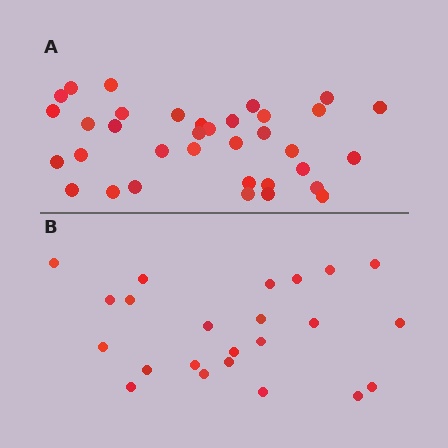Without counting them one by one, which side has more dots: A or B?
Region A (the top region) has more dots.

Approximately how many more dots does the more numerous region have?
Region A has roughly 12 or so more dots than region B.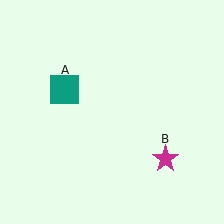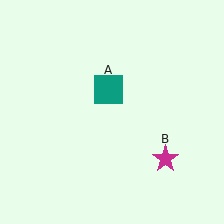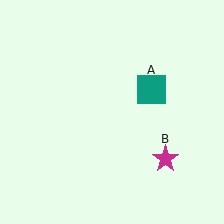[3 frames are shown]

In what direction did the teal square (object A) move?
The teal square (object A) moved right.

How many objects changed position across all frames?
1 object changed position: teal square (object A).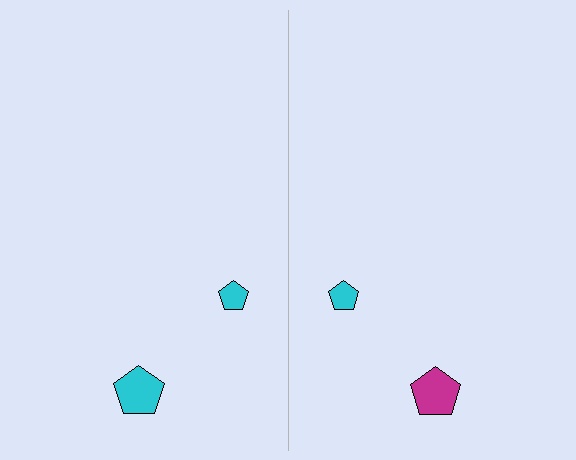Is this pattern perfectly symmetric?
No, the pattern is not perfectly symmetric. The magenta pentagon on the right side breaks the symmetry — its mirror counterpart is cyan.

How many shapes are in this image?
There are 4 shapes in this image.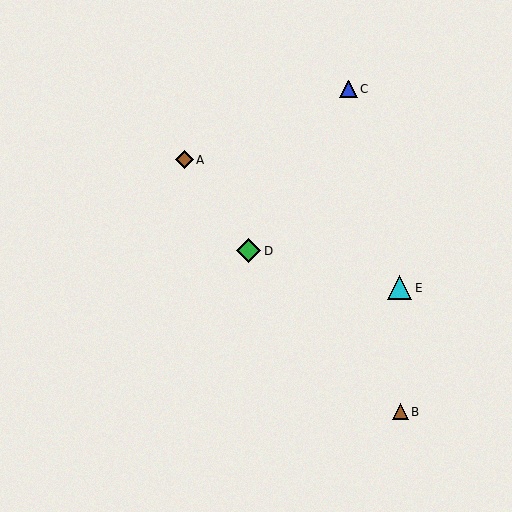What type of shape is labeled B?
Shape B is a brown triangle.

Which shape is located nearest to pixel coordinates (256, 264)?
The green diamond (labeled D) at (249, 251) is nearest to that location.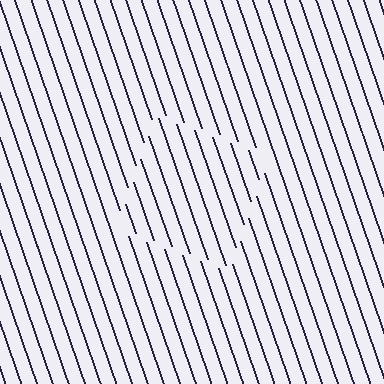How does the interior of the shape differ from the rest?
The interior of the shape contains the same grating, shifted by half a period — the contour is defined by the phase discontinuity where line-ends from the inner and outer gratings abut.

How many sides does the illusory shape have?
4 sides — the line-ends trace a square.